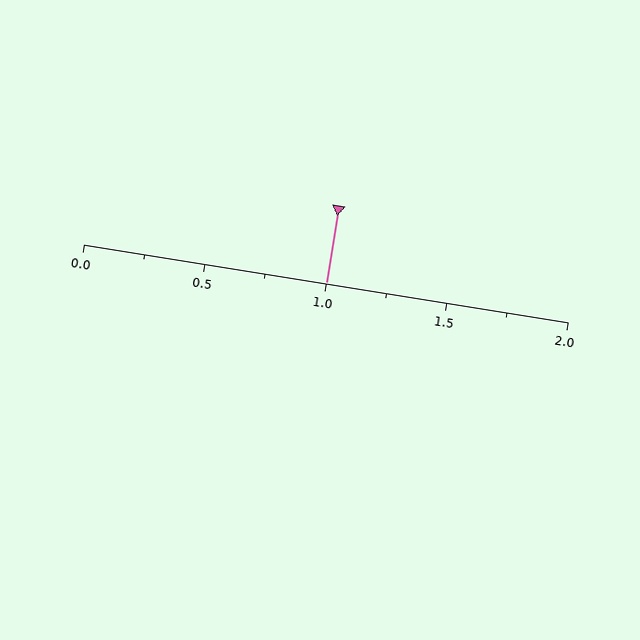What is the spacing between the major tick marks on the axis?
The major ticks are spaced 0.5 apart.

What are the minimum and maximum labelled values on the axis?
The axis runs from 0.0 to 2.0.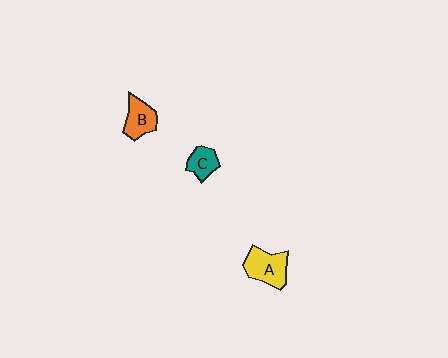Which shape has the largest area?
Shape A (yellow).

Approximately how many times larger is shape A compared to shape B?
Approximately 1.2 times.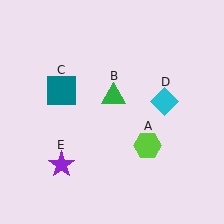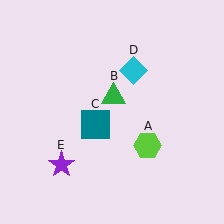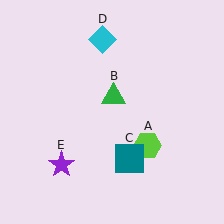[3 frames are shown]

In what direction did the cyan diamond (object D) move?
The cyan diamond (object D) moved up and to the left.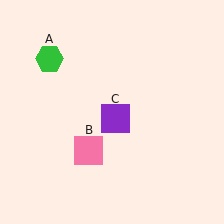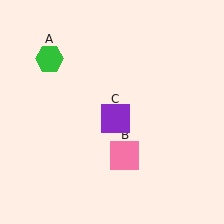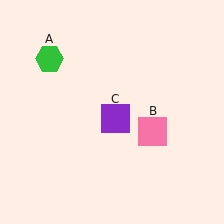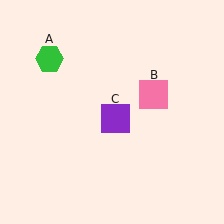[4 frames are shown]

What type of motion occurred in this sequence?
The pink square (object B) rotated counterclockwise around the center of the scene.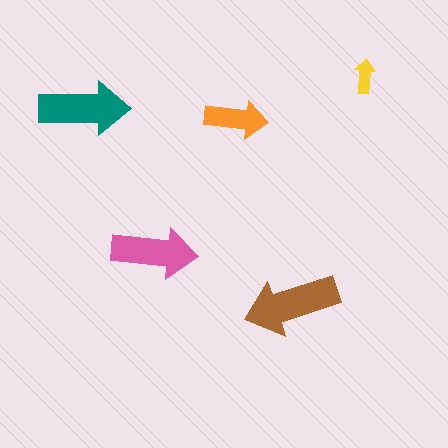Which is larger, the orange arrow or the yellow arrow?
The orange one.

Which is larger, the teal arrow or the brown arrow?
The brown one.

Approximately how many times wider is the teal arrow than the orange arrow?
About 1.5 times wider.